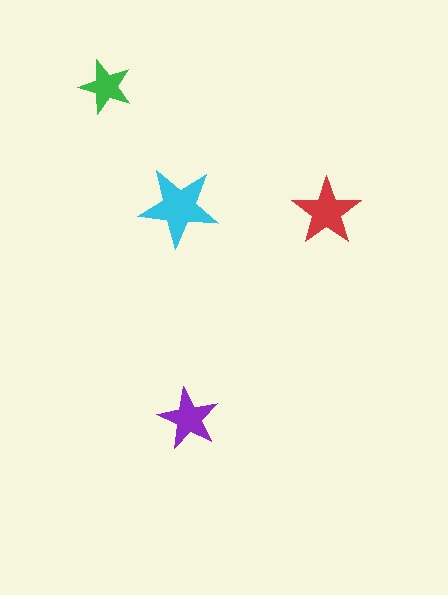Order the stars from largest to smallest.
the cyan one, the red one, the purple one, the green one.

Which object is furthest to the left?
The green star is leftmost.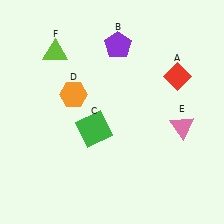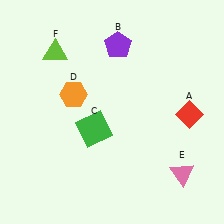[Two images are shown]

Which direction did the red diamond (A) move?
The red diamond (A) moved down.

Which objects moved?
The objects that moved are: the red diamond (A), the pink triangle (E).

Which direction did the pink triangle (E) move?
The pink triangle (E) moved down.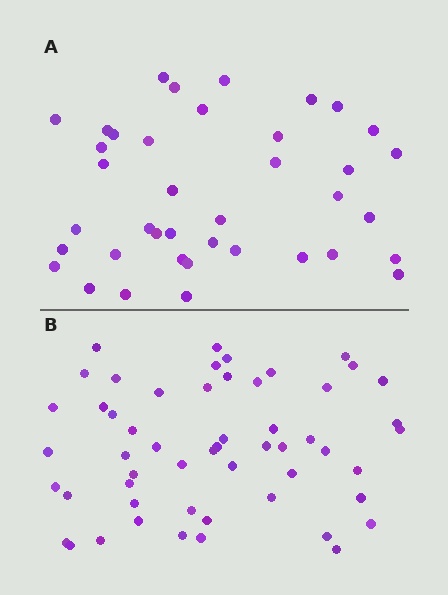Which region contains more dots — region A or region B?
Region B (the bottom region) has more dots.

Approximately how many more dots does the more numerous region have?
Region B has approximately 15 more dots than region A.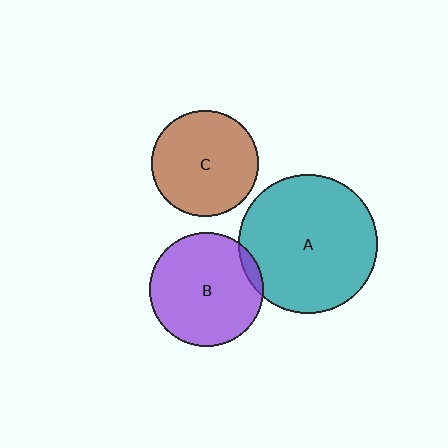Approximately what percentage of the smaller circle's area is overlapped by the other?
Approximately 5%.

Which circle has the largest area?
Circle A (teal).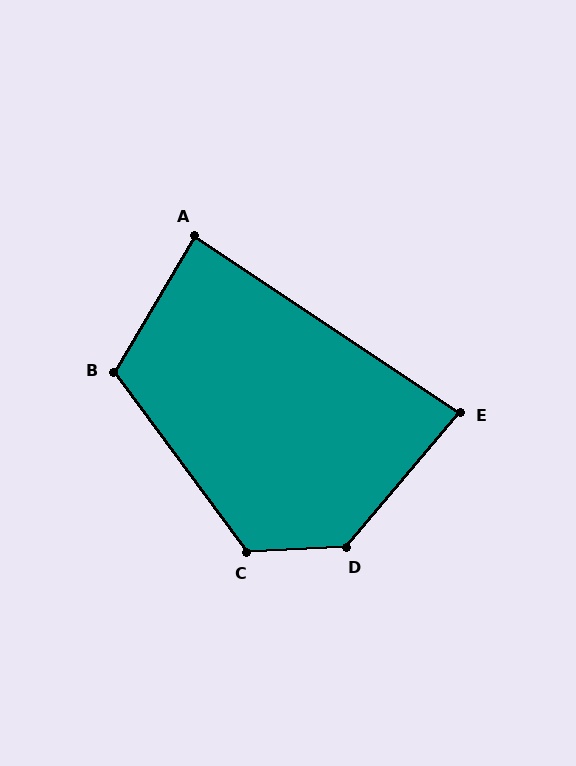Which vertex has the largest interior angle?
D, at approximately 133 degrees.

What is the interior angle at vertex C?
Approximately 123 degrees (obtuse).